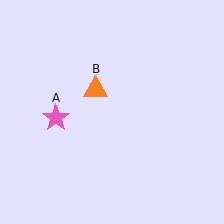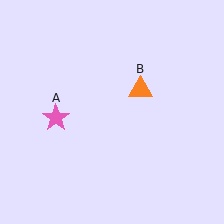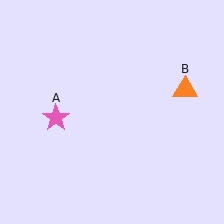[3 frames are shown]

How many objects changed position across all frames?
1 object changed position: orange triangle (object B).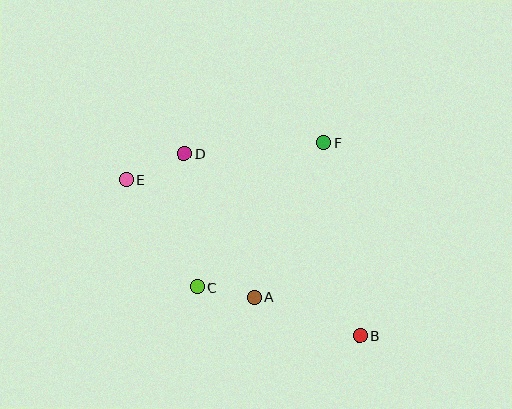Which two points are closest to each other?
Points A and C are closest to each other.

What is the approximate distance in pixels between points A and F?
The distance between A and F is approximately 169 pixels.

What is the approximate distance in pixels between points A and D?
The distance between A and D is approximately 159 pixels.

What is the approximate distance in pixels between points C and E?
The distance between C and E is approximately 129 pixels.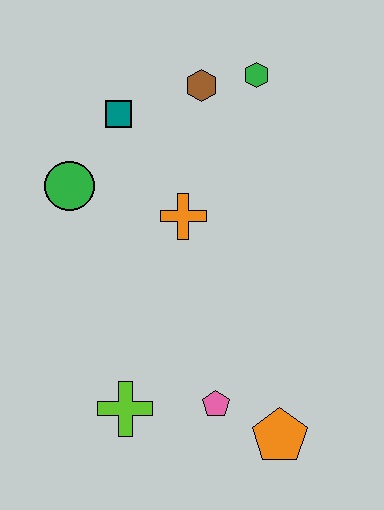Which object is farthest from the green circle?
The orange pentagon is farthest from the green circle.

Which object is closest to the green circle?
The teal square is closest to the green circle.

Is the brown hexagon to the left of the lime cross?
No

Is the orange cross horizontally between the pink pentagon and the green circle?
Yes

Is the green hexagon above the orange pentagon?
Yes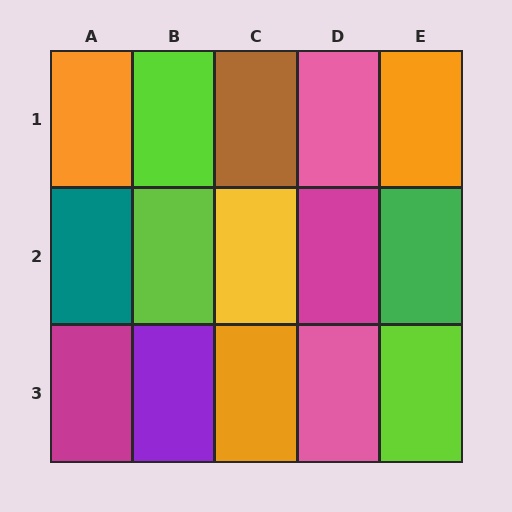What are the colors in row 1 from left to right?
Orange, lime, brown, pink, orange.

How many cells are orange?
3 cells are orange.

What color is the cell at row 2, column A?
Teal.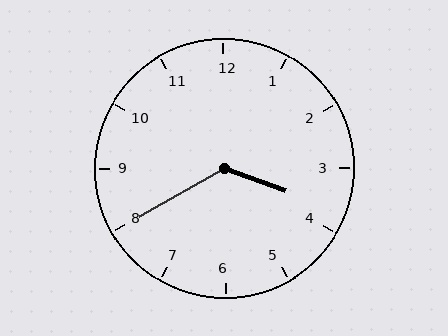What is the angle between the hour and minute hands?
Approximately 130 degrees.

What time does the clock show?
3:40.